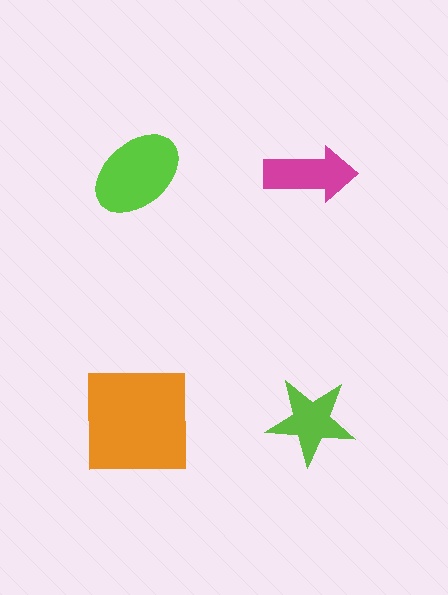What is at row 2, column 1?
An orange square.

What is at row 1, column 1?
A lime ellipse.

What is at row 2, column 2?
A lime star.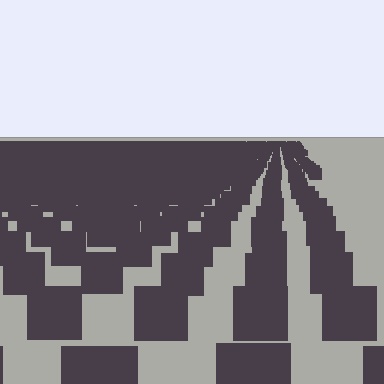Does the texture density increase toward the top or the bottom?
Density increases toward the top.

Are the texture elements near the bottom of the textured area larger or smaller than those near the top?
Larger. Near the bottom, elements are closer to the viewer and appear at a bigger on-screen size.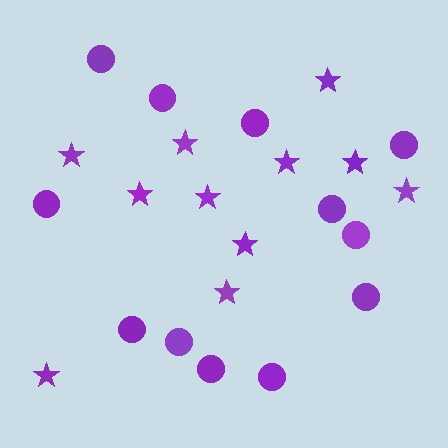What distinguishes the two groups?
There are 2 groups: one group of circles (12) and one group of stars (11).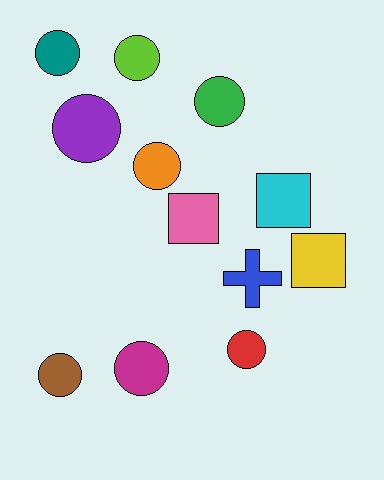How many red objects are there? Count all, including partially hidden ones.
There is 1 red object.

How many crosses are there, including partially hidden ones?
There is 1 cross.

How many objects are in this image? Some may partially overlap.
There are 12 objects.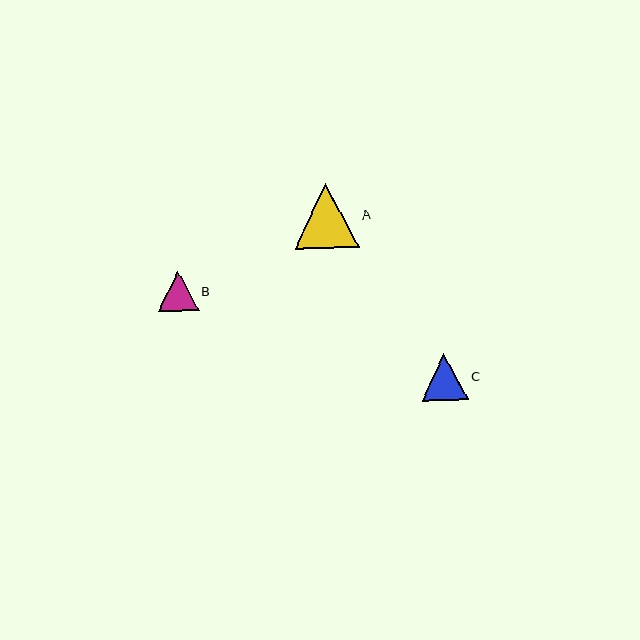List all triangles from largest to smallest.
From largest to smallest: A, C, B.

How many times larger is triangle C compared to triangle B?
Triangle C is approximately 1.2 times the size of triangle B.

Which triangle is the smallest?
Triangle B is the smallest with a size of approximately 40 pixels.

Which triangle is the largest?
Triangle A is the largest with a size of approximately 65 pixels.